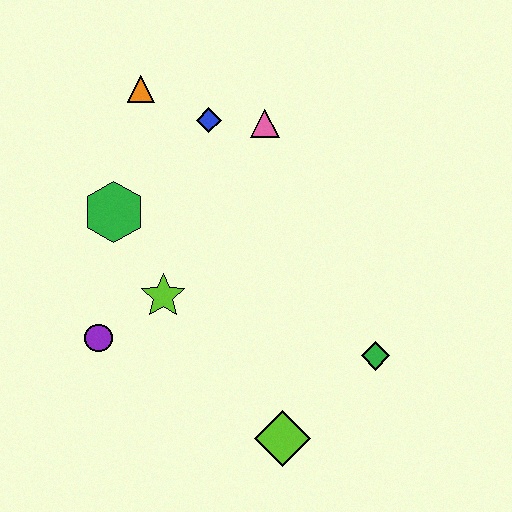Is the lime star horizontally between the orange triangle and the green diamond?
Yes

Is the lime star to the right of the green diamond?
No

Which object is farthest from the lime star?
The green diamond is farthest from the lime star.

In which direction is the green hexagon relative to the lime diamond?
The green hexagon is above the lime diamond.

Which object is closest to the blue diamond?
The pink triangle is closest to the blue diamond.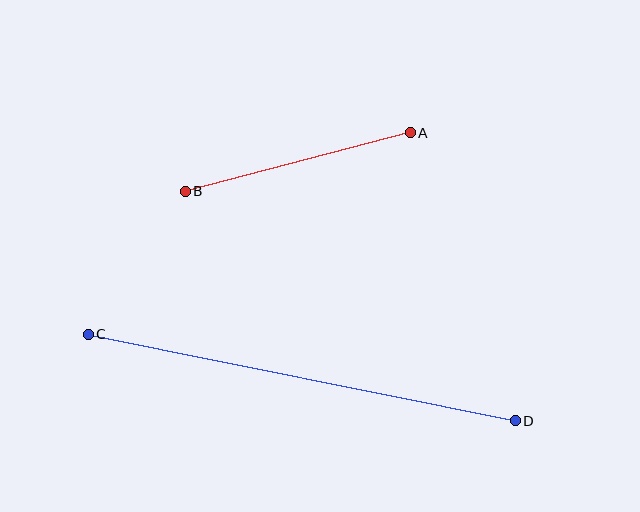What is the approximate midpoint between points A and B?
The midpoint is at approximately (298, 162) pixels.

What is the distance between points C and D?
The distance is approximately 436 pixels.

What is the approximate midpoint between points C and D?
The midpoint is at approximately (302, 377) pixels.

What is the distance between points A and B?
The distance is approximately 232 pixels.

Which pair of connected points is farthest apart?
Points C and D are farthest apart.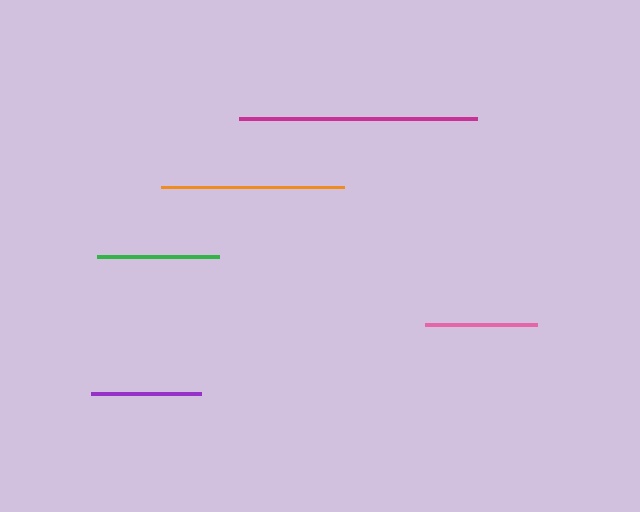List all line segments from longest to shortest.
From longest to shortest: magenta, orange, green, pink, purple.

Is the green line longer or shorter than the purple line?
The green line is longer than the purple line.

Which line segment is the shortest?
The purple line is the shortest at approximately 109 pixels.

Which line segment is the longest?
The magenta line is the longest at approximately 238 pixels.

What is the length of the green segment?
The green segment is approximately 122 pixels long.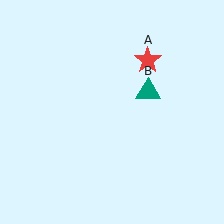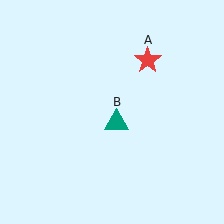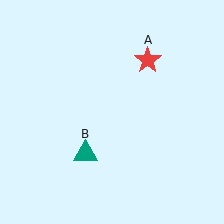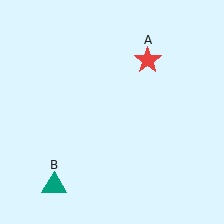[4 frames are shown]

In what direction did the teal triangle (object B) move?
The teal triangle (object B) moved down and to the left.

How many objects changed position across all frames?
1 object changed position: teal triangle (object B).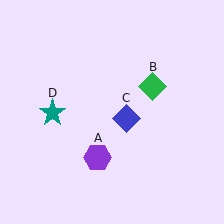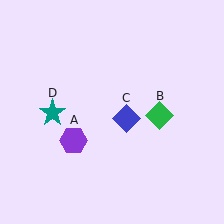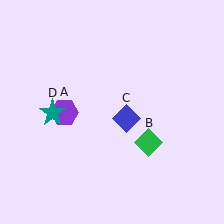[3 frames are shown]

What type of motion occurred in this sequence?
The purple hexagon (object A), green diamond (object B) rotated clockwise around the center of the scene.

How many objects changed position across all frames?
2 objects changed position: purple hexagon (object A), green diamond (object B).